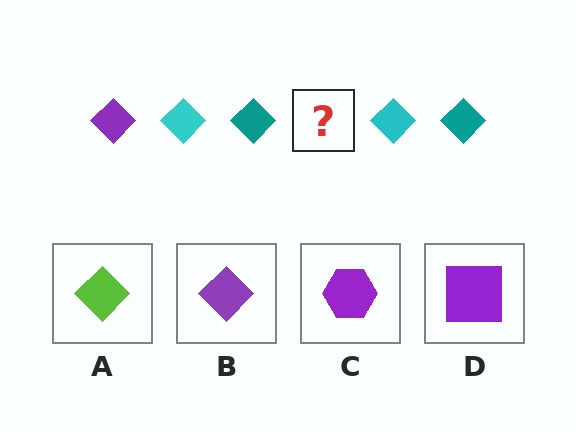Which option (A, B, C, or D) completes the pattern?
B.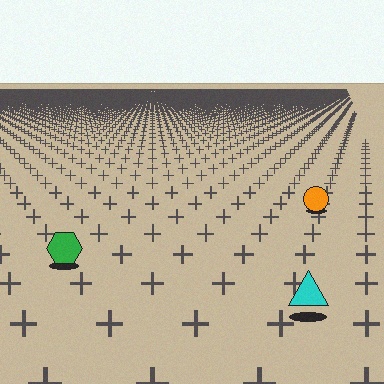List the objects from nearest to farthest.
From nearest to farthest: the cyan triangle, the green hexagon, the orange circle.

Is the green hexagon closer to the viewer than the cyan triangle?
No. The cyan triangle is closer — you can tell from the texture gradient: the ground texture is coarser near it.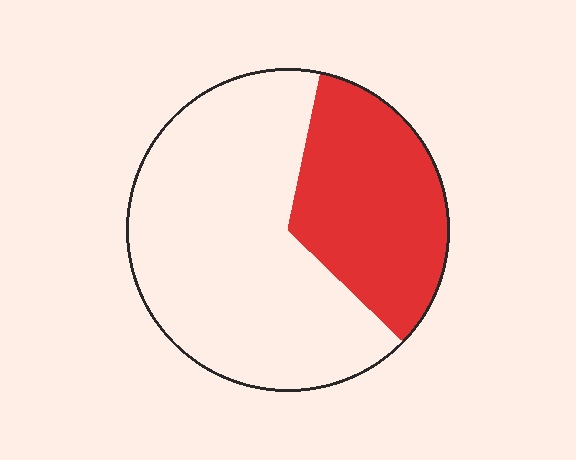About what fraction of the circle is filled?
About one third (1/3).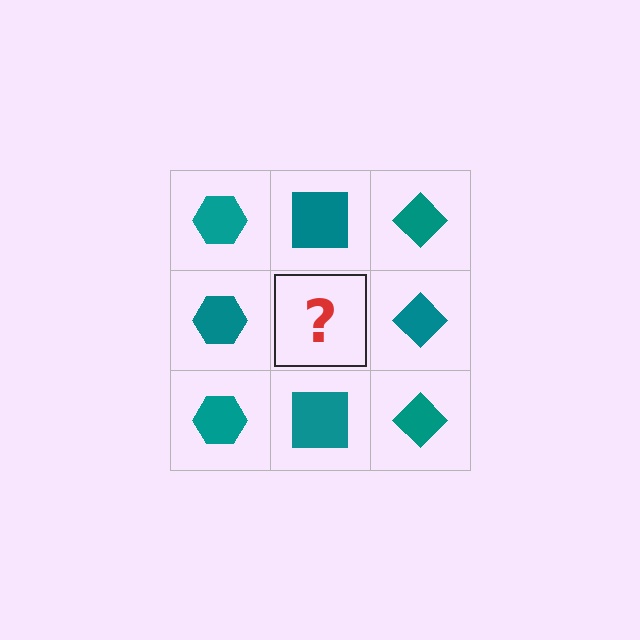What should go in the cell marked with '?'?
The missing cell should contain a teal square.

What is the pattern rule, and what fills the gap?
The rule is that each column has a consistent shape. The gap should be filled with a teal square.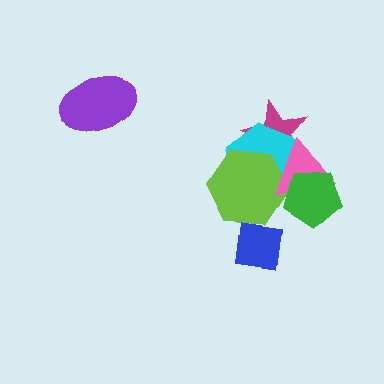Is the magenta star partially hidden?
Yes, it is partially covered by another shape.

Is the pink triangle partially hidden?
Yes, it is partially covered by another shape.